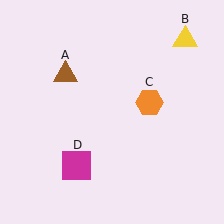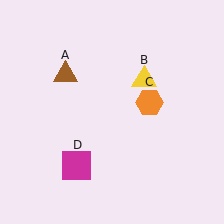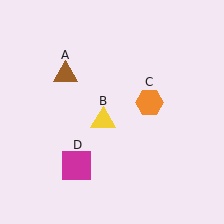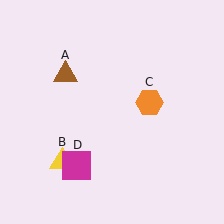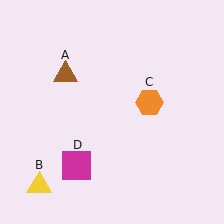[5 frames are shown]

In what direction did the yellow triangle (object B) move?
The yellow triangle (object B) moved down and to the left.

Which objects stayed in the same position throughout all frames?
Brown triangle (object A) and orange hexagon (object C) and magenta square (object D) remained stationary.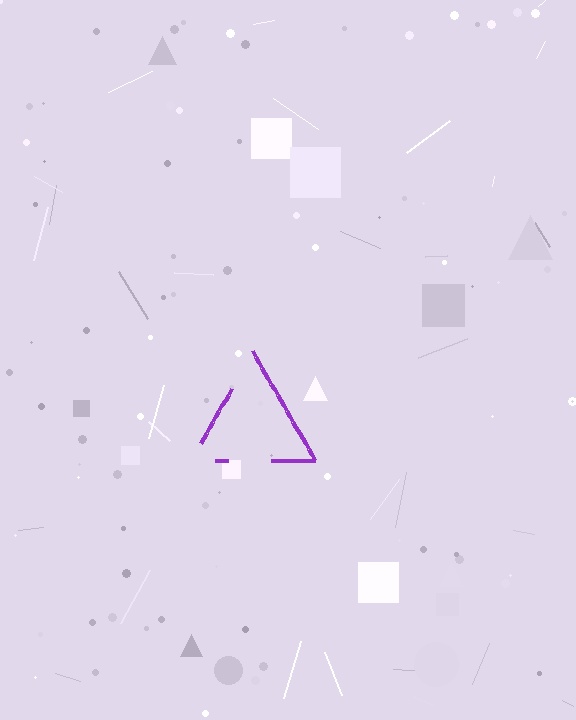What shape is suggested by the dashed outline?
The dashed outline suggests a triangle.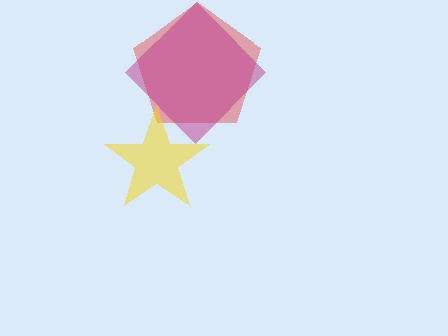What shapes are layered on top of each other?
The layered shapes are: a red pentagon, a magenta diamond, a yellow star.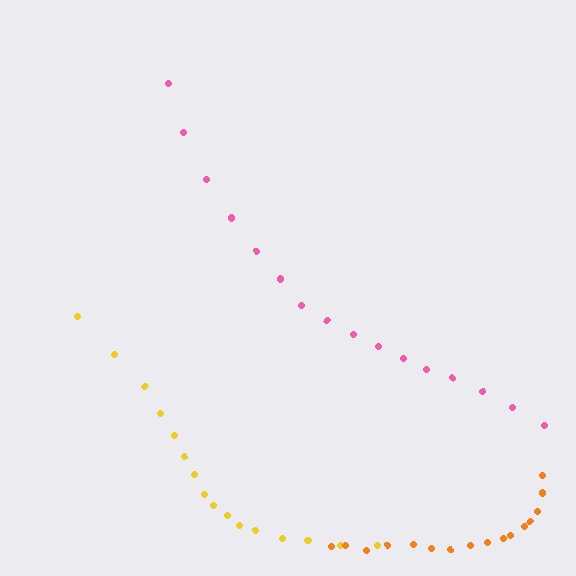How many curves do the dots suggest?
There are 3 distinct paths.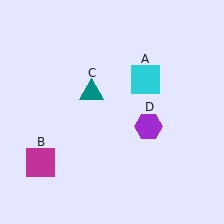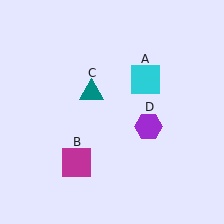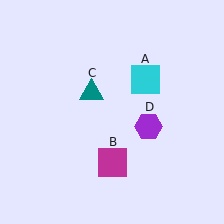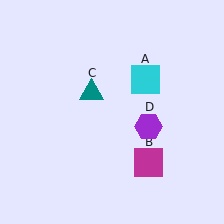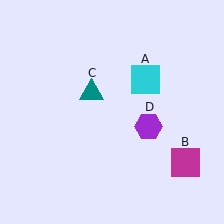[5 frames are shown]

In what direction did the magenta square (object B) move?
The magenta square (object B) moved right.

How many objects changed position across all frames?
1 object changed position: magenta square (object B).